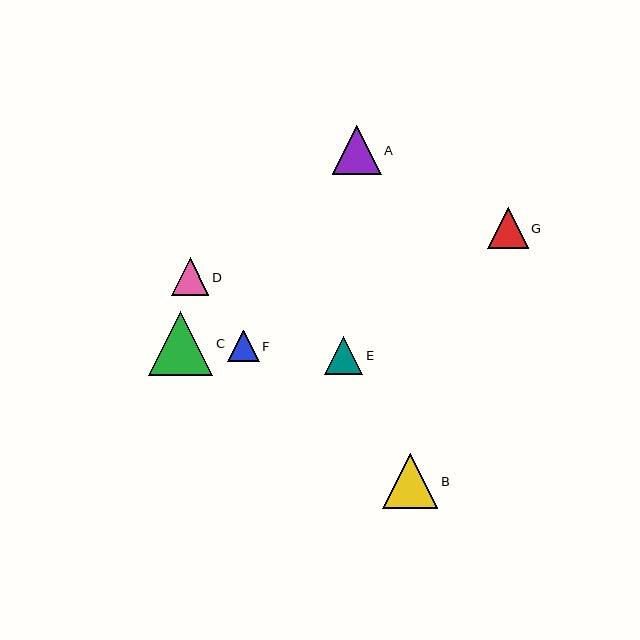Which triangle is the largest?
Triangle C is the largest with a size of approximately 64 pixels.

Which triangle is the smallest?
Triangle F is the smallest with a size of approximately 31 pixels.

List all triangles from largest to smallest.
From largest to smallest: C, B, A, G, E, D, F.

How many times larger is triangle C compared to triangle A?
Triangle C is approximately 1.3 times the size of triangle A.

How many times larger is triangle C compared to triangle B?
Triangle C is approximately 1.2 times the size of triangle B.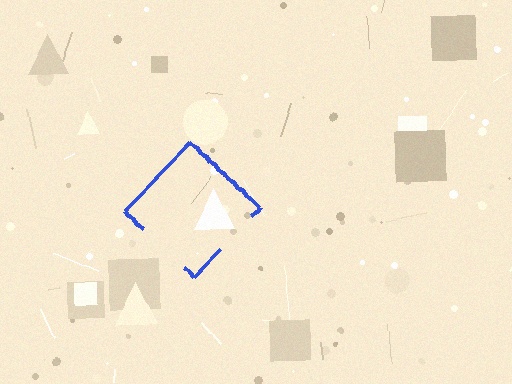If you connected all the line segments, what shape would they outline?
They would outline a diamond.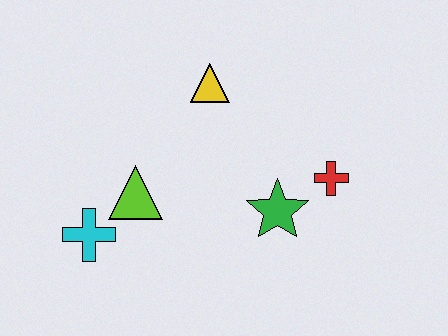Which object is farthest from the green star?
The cyan cross is farthest from the green star.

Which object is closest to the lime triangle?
The cyan cross is closest to the lime triangle.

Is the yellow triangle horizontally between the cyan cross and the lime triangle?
No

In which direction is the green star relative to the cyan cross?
The green star is to the right of the cyan cross.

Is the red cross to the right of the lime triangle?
Yes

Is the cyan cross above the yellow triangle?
No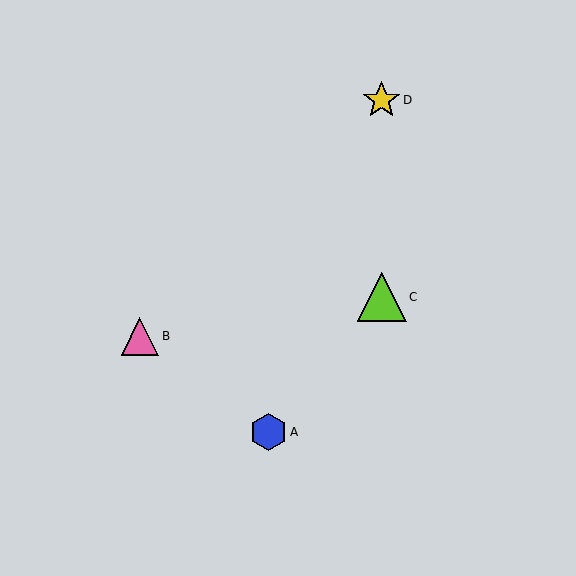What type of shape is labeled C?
Shape C is a lime triangle.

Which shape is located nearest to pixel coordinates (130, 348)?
The pink triangle (labeled B) at (140, 336) is nearest to that location.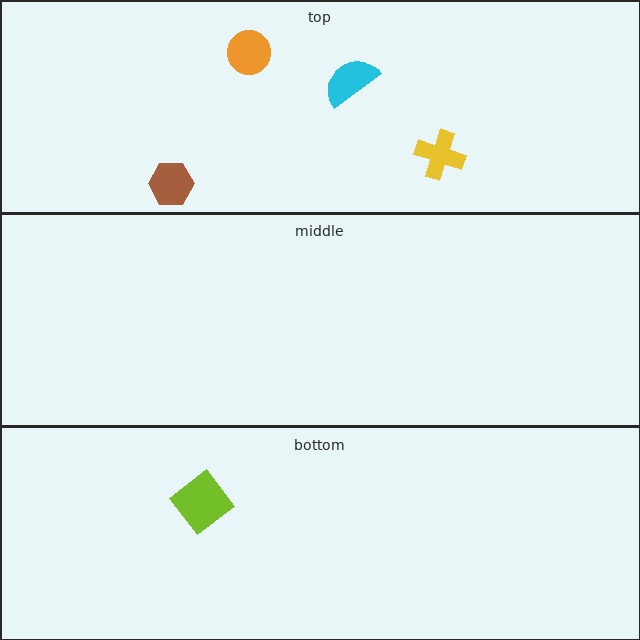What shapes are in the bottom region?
The lime diamond.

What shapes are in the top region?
The yellow cross, the orange circle, the brown hexagon, the cyan semicircle.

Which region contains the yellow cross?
The top region.